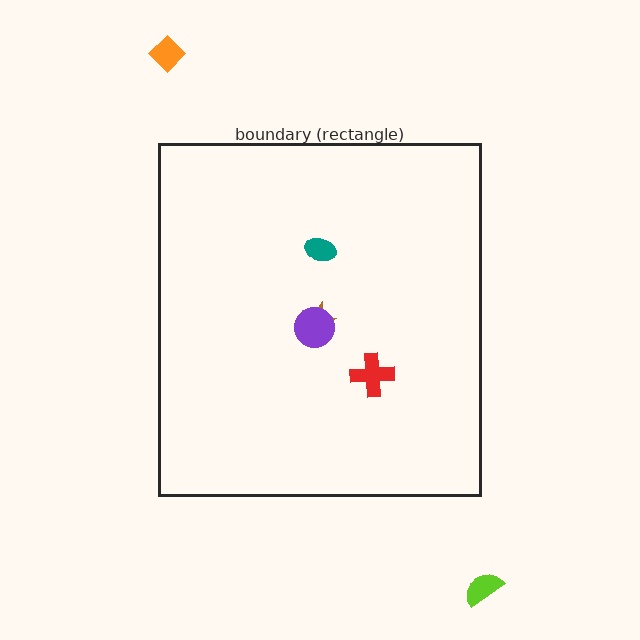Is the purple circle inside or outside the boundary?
Inside.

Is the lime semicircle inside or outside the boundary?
Outside.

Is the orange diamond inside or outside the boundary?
Outside.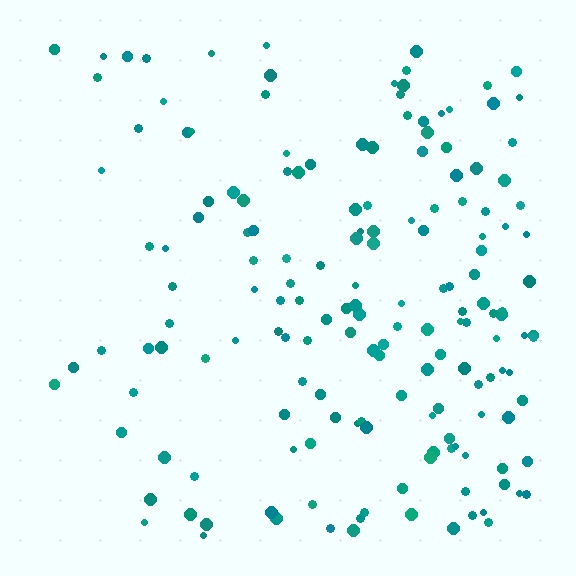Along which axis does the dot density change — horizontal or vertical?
Horizontal.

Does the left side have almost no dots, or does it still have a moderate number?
Still a moderate number, just noticeably fewer than the right.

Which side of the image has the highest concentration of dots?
The right.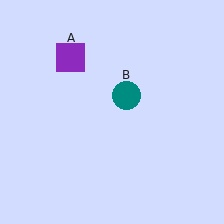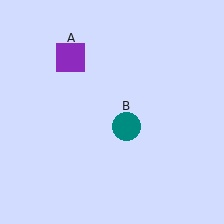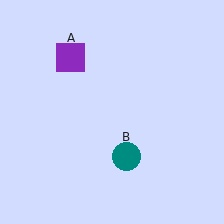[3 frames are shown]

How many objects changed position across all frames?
1 object changed position: teal circle (object B).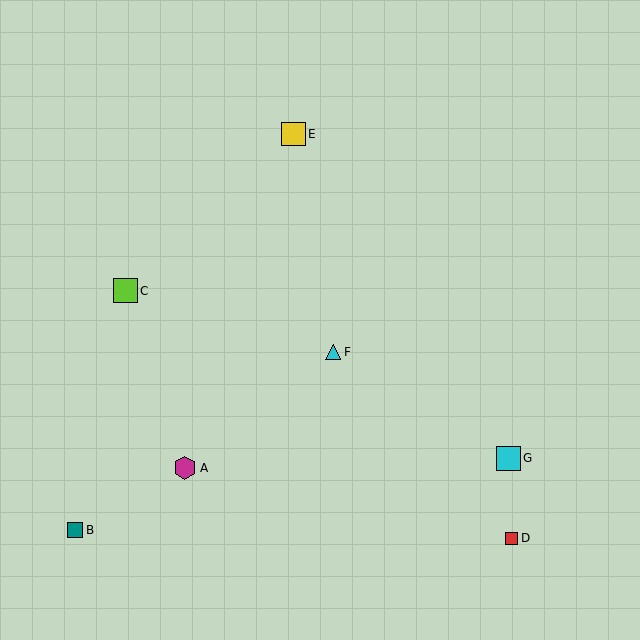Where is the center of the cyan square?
The center of the cyan square is at (508, 458).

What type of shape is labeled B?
Shape B is a teal square.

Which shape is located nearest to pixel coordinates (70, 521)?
The teal square (labeled B) at (75, 530) is nearest to that location.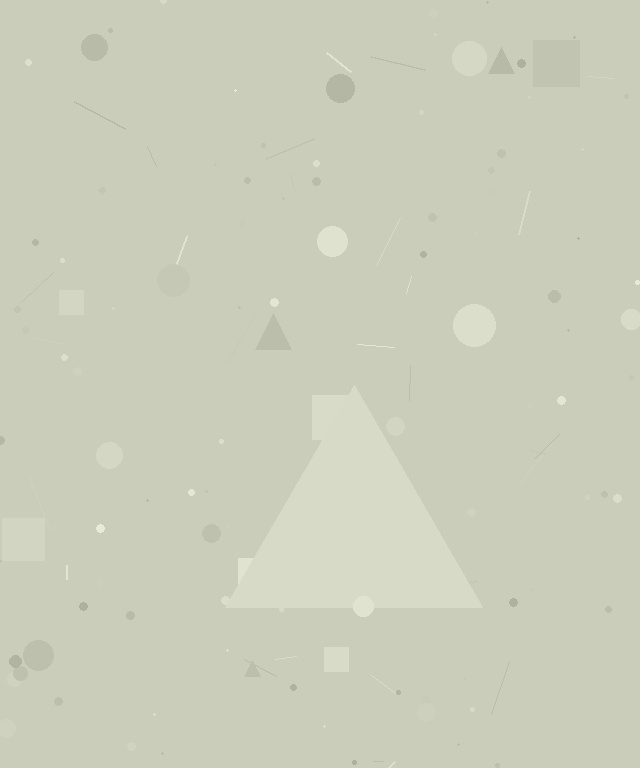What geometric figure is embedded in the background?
A triangle is embedded in the background.